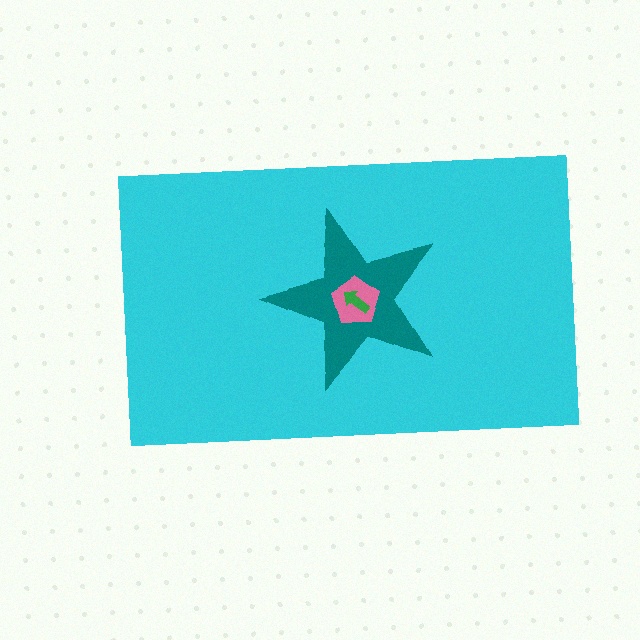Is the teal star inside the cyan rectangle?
Yes.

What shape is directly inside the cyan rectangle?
The teal star.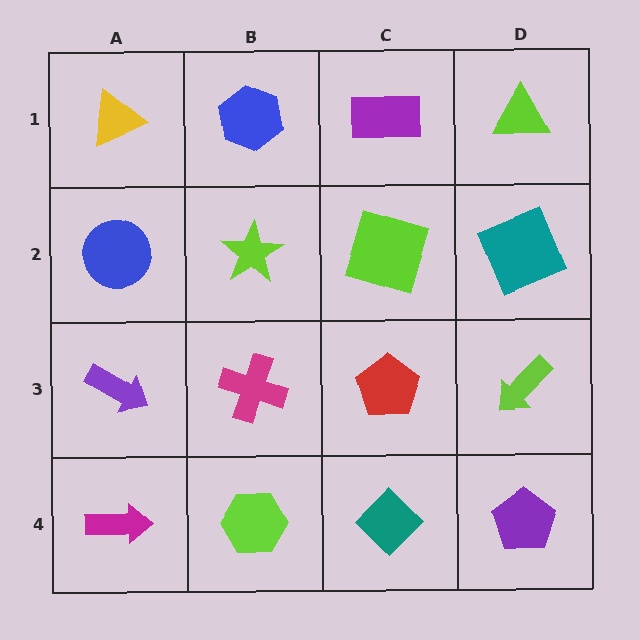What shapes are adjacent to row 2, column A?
A yellow triangle (row 1, column A), a purple arrow (row 3, column A), a lime star (row 2, column B).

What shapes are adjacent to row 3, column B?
A lime star (row 2, column B), a lime hexagon (row 4, column B), a purple arrow (row 3, column A), a red pentagon (row 3, column C).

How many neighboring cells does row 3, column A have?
3.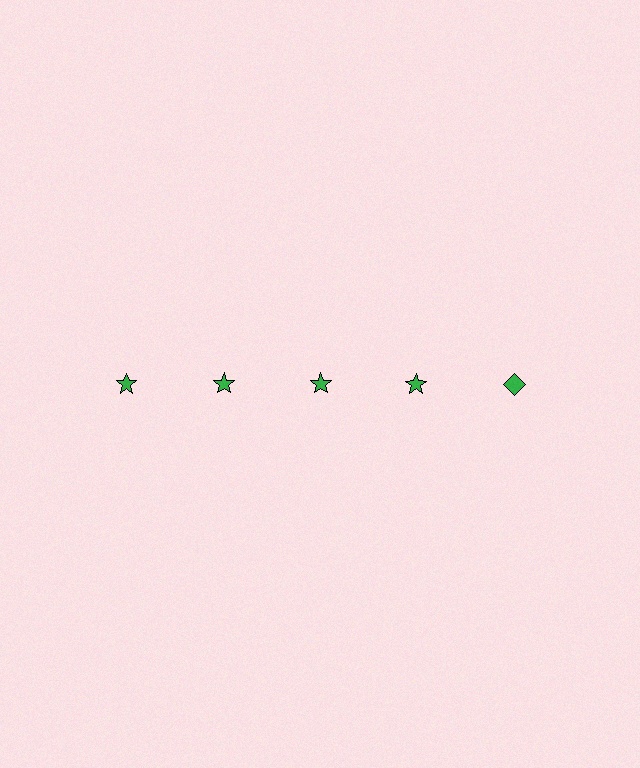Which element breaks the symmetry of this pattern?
The green diamond in the top row, rightmost column breaks the symmetry. All other shapes are green stars.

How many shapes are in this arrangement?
There are 5 shapes arranged in a grid pattern.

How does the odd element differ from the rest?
It has a different shape: diamond instead of star.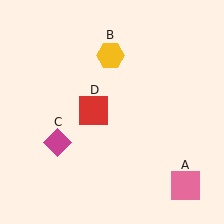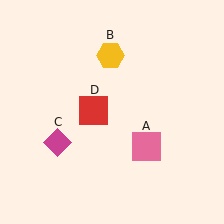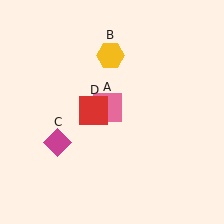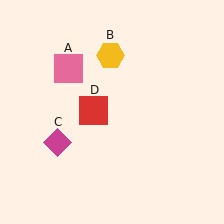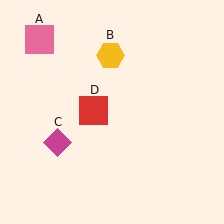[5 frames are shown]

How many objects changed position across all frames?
1 object changed position: pink square (object A).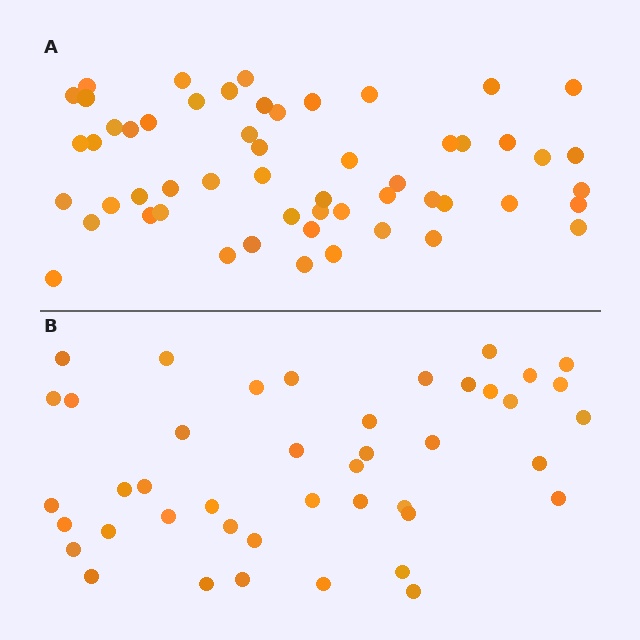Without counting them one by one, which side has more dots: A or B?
Region A (the top region) has more dots.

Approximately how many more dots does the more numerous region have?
Region A has roughly 12 or so more dots than region B.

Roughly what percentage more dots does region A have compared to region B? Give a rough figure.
About 30% more.